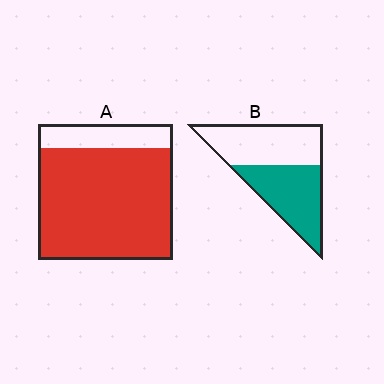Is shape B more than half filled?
Roughly half.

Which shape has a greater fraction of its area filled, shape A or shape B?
Shape A.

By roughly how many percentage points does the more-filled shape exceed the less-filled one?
By roughly 35 percentage points (A over B).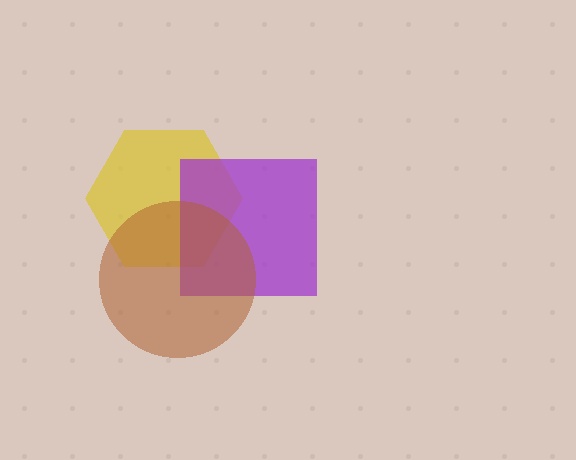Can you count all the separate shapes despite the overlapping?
Yes, there are 3 separate shapes.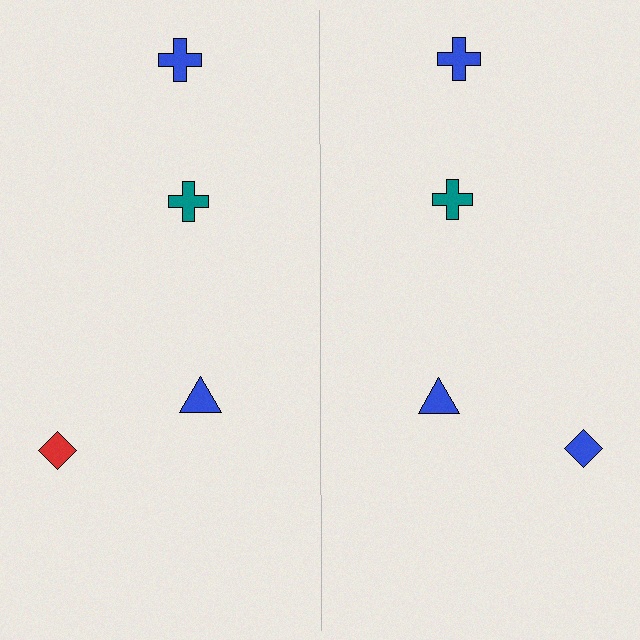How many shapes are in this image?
There are 8 shapes in this image.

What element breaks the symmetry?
The blue diamond on the right side breaks the symmetry — its mirror counterpart is red.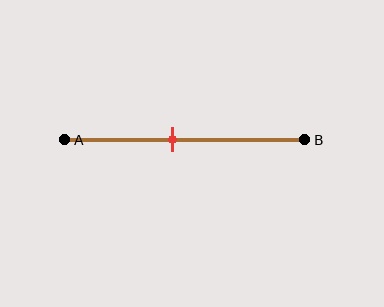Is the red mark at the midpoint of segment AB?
No, the mark is at about 45% from A, not at the 50% midpoint.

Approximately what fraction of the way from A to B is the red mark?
The red mark is approximately 45% of the way from A to B.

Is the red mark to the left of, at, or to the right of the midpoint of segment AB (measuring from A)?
The red mark is to the left of the midpoint of segment AB.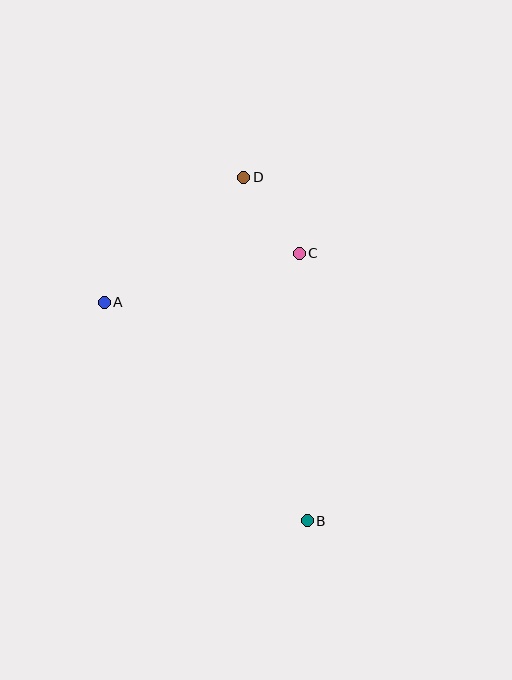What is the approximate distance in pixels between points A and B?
The distance between A and B is approximately 298 pixels.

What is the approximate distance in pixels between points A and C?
The distance between A and C is approximately 201 pixels.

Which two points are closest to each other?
Points C and D are closest to each other.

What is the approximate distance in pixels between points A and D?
The distance between A and D is approximately 187 pixels.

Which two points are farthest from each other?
Points B and D are farthest from each other.